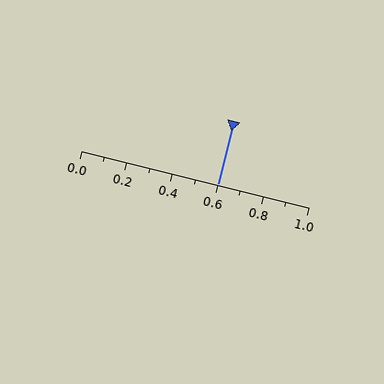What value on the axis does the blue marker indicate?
The marker indicates approximately 0.6.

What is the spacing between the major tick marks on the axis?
The major ticks are spaced 0.2 apart.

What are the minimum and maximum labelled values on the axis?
The axis runs from 0.0 to 1.0.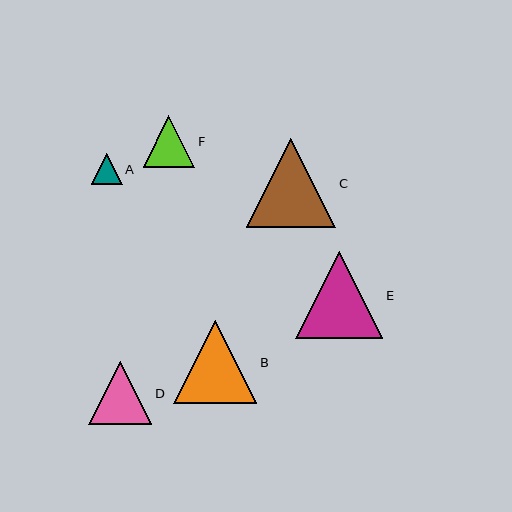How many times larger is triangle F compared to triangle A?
Triangle F is approximately 1.7 times the size of triangle A.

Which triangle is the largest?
Triangle C is the largest with a size of approximately 89 pixels.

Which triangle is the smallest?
Triangle A is the smallest with a size of approximately 31 pixels.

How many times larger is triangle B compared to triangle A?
Triangle B is approximately 2.7 times the size of triangle A.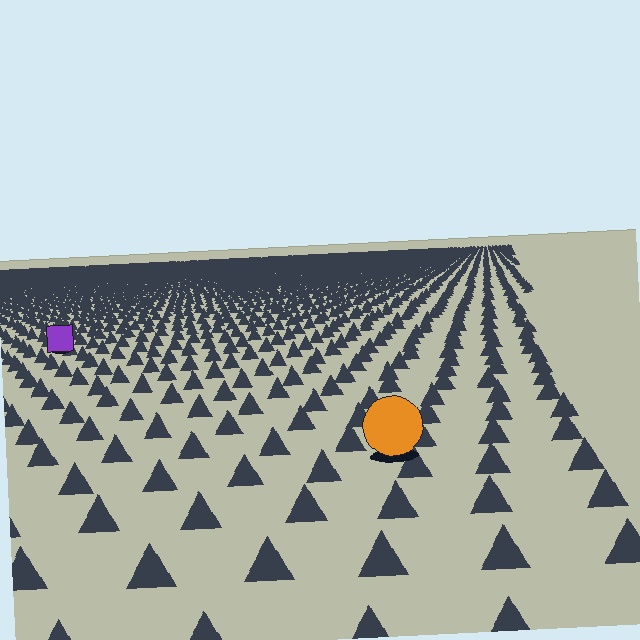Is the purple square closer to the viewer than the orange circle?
No. The orange circle is closer — you can tell from the texture gradient: the ground texture is coarser near it.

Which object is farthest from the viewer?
The purple square is farthest from the viewer. It appears smaller and the ground texture around it is denser.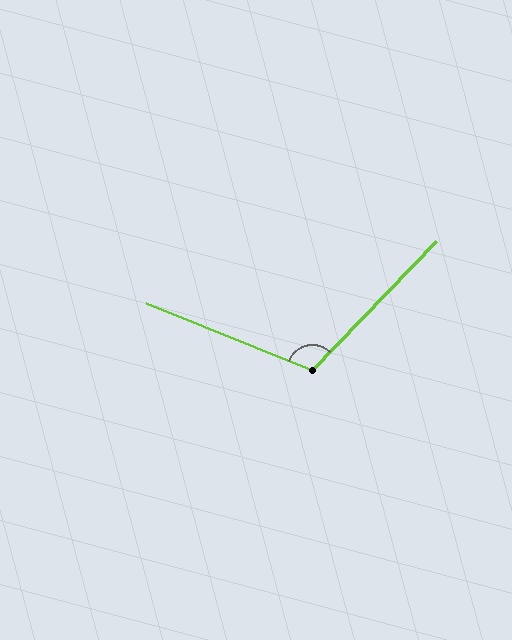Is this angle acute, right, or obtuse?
It is obtuse.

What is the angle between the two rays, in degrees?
Approximately 112 degrees.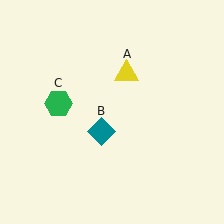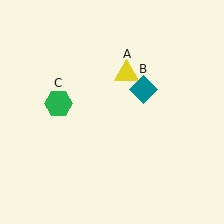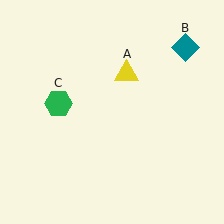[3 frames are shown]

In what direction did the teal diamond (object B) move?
The teal diamond (object B) moved up and to the right.